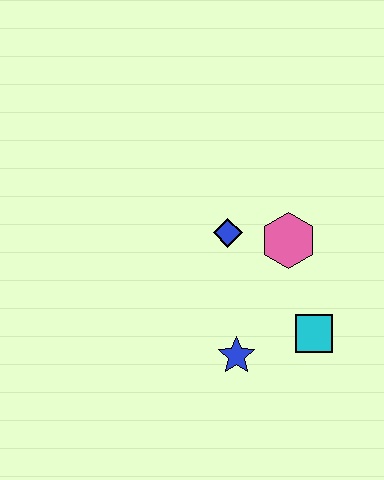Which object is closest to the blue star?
The cyan square is closest to the blue star.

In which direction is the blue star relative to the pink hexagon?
The blue star is below the pink hexagon.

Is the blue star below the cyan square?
Yes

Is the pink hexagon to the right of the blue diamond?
Yes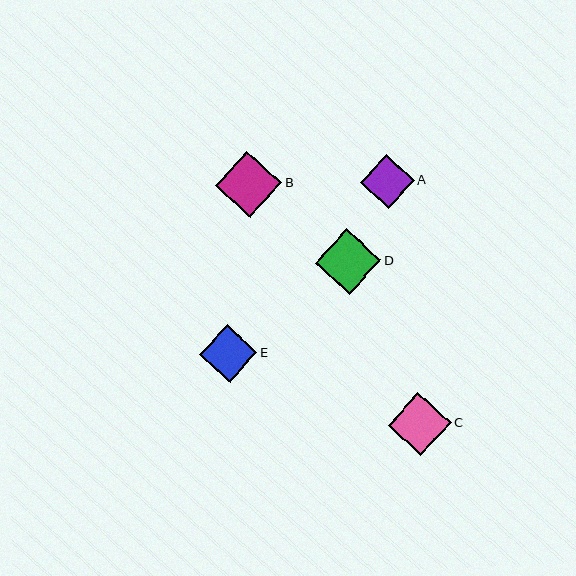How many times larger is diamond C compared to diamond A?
Diamond C is approximately 1.2 times the size of diamond A.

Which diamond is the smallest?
Diamond A is the smallest with a size of approximately 54 pixels.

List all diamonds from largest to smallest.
From largest to smallest: B, D, C, E, A.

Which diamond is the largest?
Diamond B is the largest with a size of approximately 67 pixels.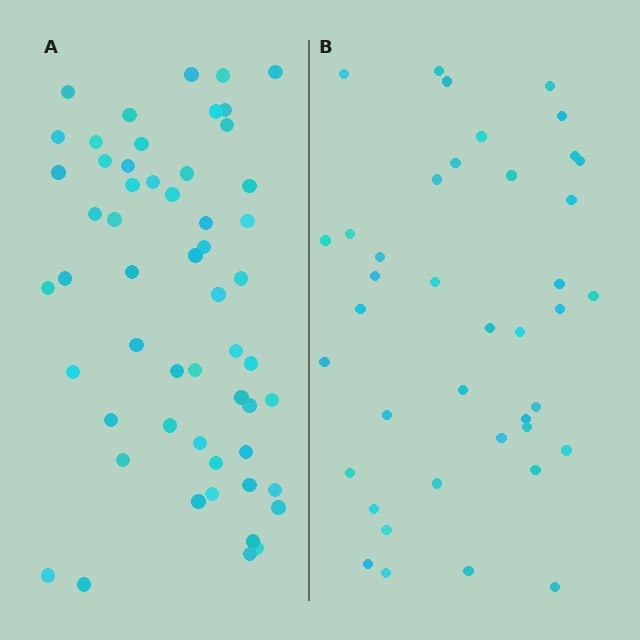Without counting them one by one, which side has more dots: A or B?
Region A (the left region) has more dots.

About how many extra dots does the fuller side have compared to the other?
Region A has approximately 15 more dots than region B.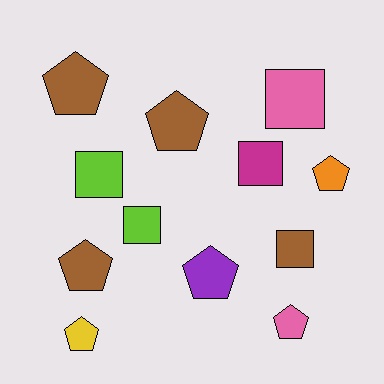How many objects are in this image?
There are 12 objects.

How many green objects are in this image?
There are no green objects.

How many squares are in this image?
There are 5 squares.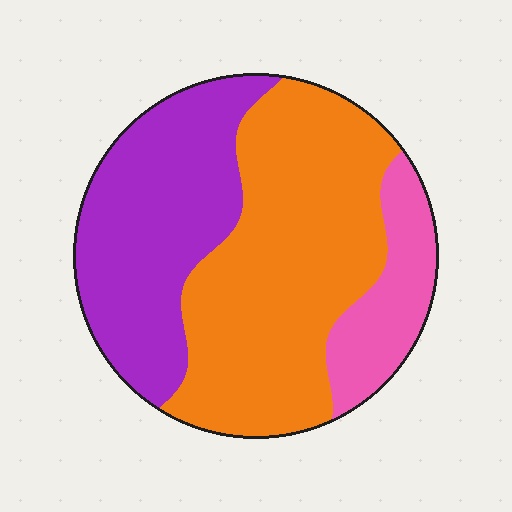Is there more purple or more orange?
Orange.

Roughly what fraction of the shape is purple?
Purple takes up between a quarter and a half of the shape.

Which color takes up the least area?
Pink, at roughly 15%.